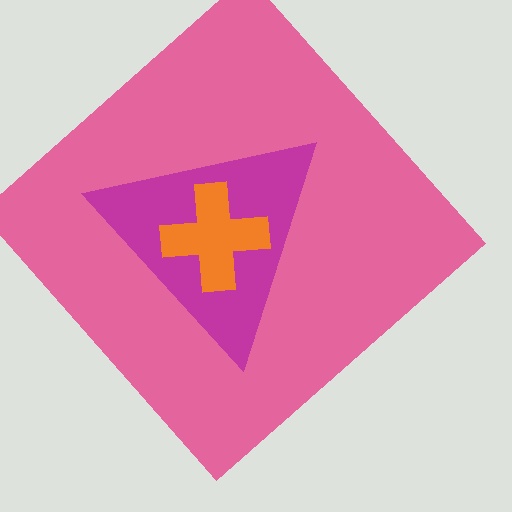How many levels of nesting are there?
3.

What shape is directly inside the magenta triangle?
The orange cross.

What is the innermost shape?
The orange cross.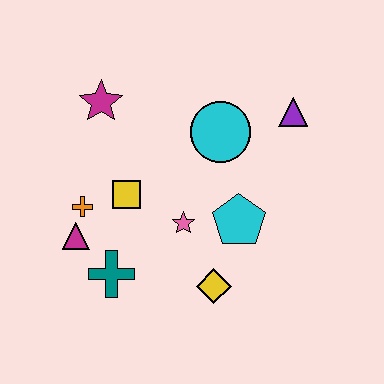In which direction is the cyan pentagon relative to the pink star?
The cyan pentagon is to the right of the pink star.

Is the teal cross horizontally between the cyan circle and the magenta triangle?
Yes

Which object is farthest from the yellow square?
The purple triangle is farthest from the yellow square.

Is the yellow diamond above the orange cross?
No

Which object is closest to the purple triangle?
The cyan circle is closest to the purple triangle.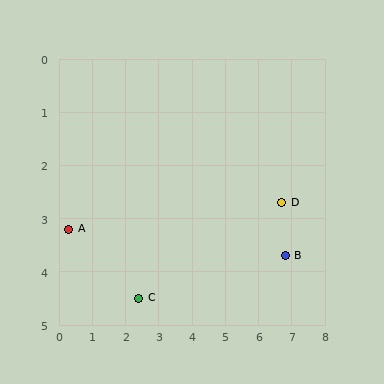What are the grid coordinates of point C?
Point C is at approximately (2.4, 4.5).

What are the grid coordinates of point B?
Point B is at approximately (6.8, 3.7).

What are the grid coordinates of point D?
Point D is at approximately (6.7, 2.7).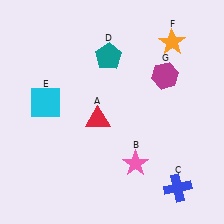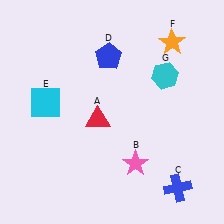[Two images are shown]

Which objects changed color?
D changed from teal to blue. G changed from magenta to cyan.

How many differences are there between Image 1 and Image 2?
There are 2 differences between the two images.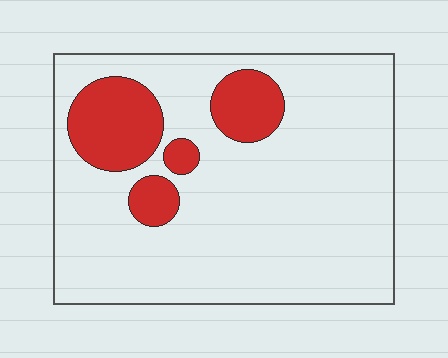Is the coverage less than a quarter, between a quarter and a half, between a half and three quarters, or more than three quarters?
Less than a quarter.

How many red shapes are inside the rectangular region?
4.